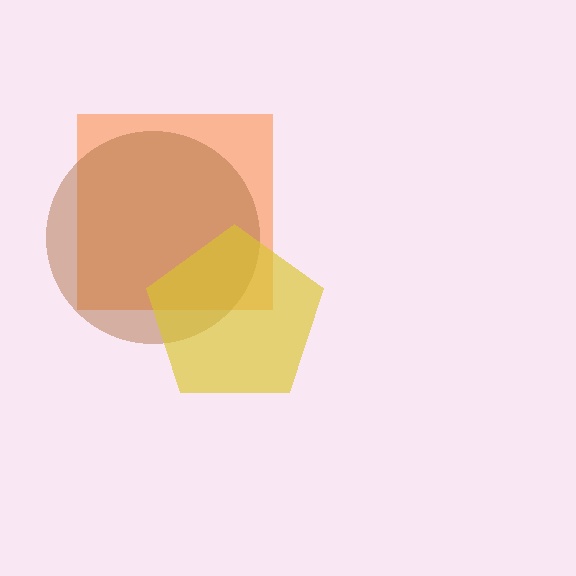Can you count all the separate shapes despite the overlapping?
Yes, there are 3 separate shapes.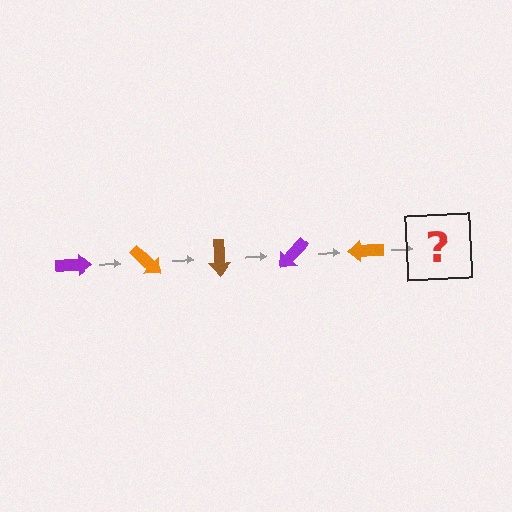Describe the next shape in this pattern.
It should be a brown arrow, rotated 225 degrees from the start.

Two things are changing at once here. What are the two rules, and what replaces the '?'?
The two rules are that it rotates 45 degrees each step and the color cycles through purple, orange, and brown. The '?' should be a brown arrow, rotated 225 degrees from the start.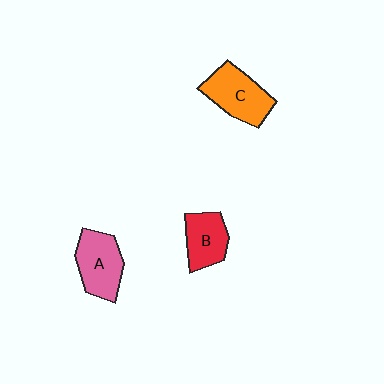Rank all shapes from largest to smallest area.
From largest to smallest: C (orange), A (pink), B (red).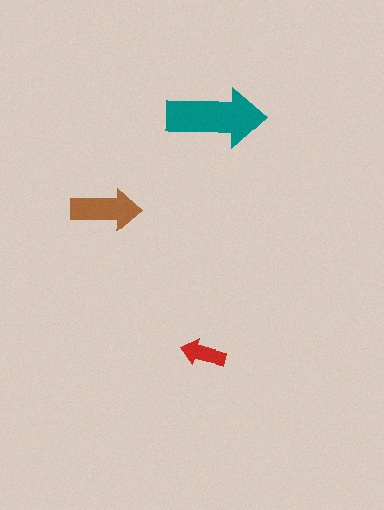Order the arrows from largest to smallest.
the teal one, the brown one, the red one.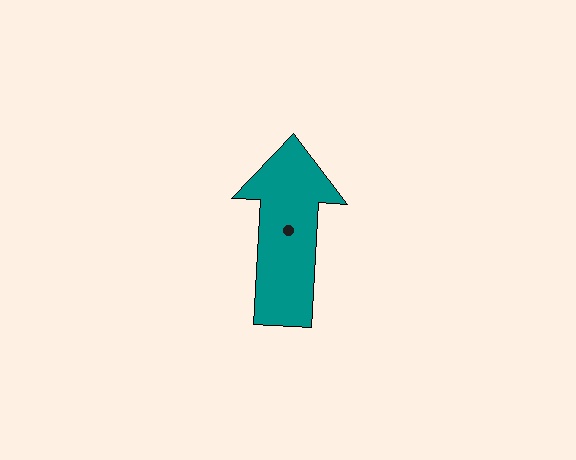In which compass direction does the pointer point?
North.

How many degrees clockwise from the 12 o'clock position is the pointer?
Approximately 3 degrees.